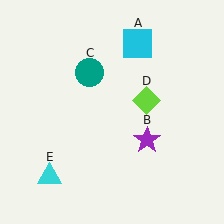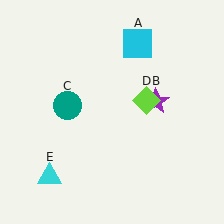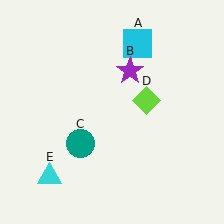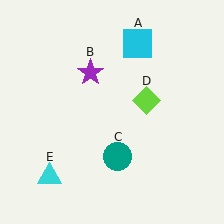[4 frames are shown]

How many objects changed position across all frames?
2 objects changed position: purple star (object B), teal circle (object C).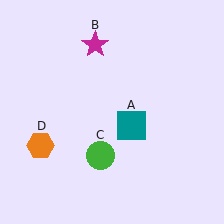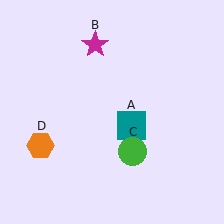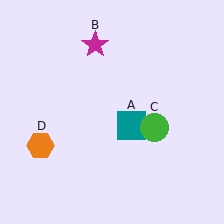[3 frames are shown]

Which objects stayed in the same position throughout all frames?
Teal square (object A) and magenta star (object B) and orange hexagon (object D) remained stationary.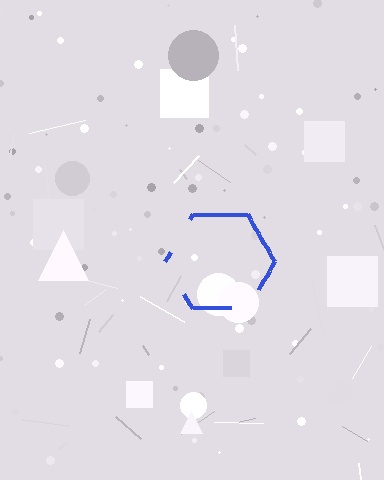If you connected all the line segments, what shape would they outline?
They would outline a hexagon.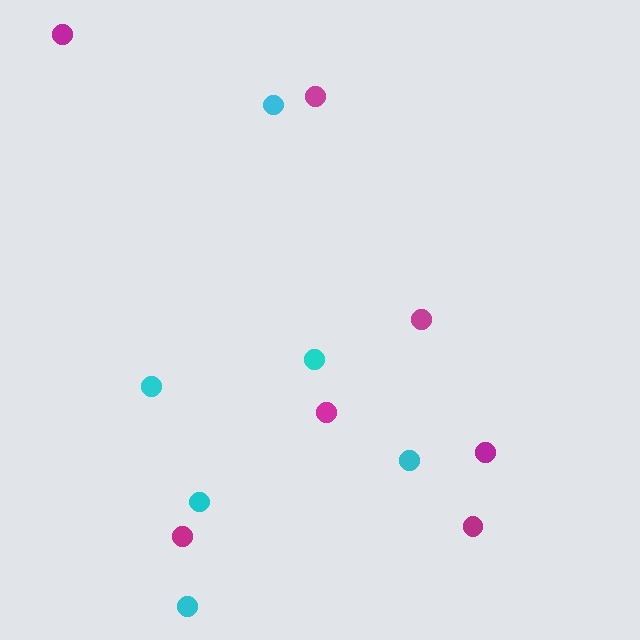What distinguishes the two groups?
There are 2 groups: one group of cyan circles (6) and one group of magenta circles (7).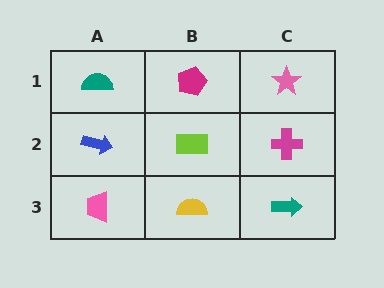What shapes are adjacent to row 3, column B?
A lime rectangle (row 2, column B), a pink trapezoid (row 3, column A), a teal arrow (row 3, column C).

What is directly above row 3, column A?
A blue arrow.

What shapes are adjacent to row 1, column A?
A blue arrow (row 2, column A), a magenta pentagon (row 1, column B).